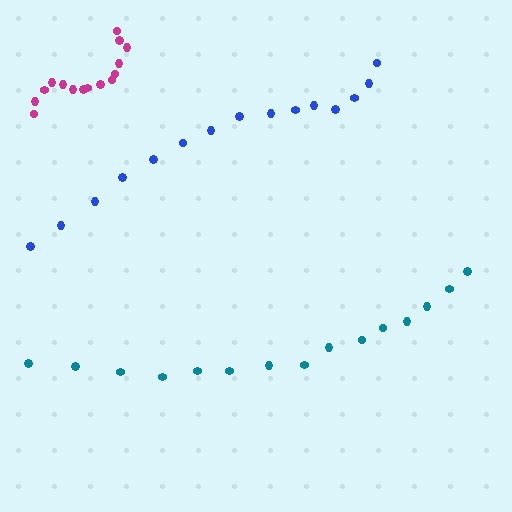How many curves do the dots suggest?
There are 3 distinct paths.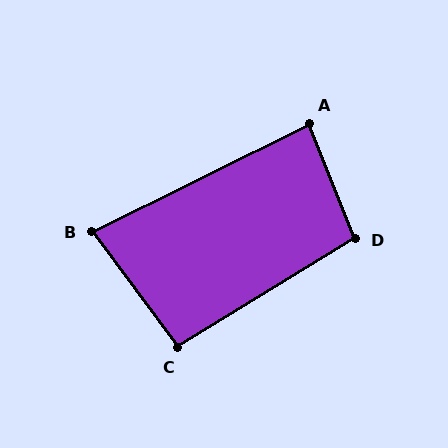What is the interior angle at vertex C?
Approximately 95 degrees (approximately right).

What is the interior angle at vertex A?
Approximately 85 degrees (approximately right).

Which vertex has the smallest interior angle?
B, at approximately 80 degrees.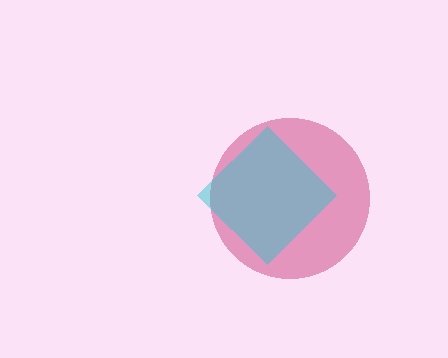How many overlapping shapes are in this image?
There are 2 overlapping shapes in the image.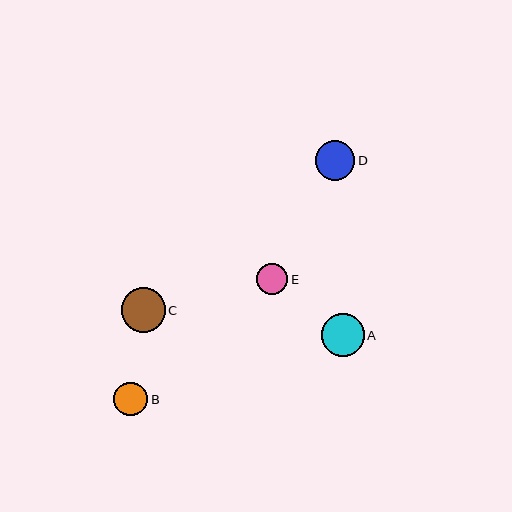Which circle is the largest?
Circle C is the largest with a size of approximately 44 pixels.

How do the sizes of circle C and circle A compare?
Circle C and circle A are approximately the same size.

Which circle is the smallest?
Circle E is the smallest with a size of approximately 32 pixels.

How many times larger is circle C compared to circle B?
Circle C is approximately 1.3 times the size of circle B.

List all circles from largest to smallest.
From largest to smallest: C, A, D, B, E.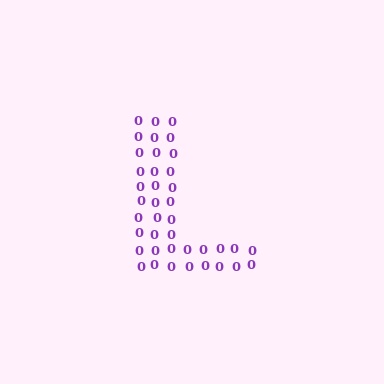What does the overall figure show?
The overall figure shows the letter L.